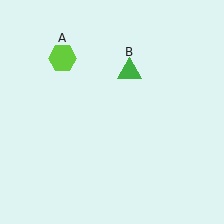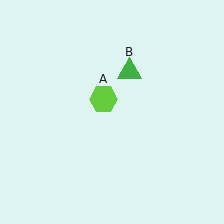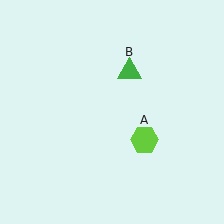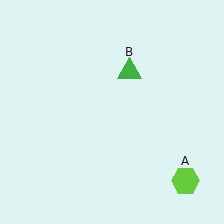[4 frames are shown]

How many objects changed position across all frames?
1 object changed position: lime hexagon (object A).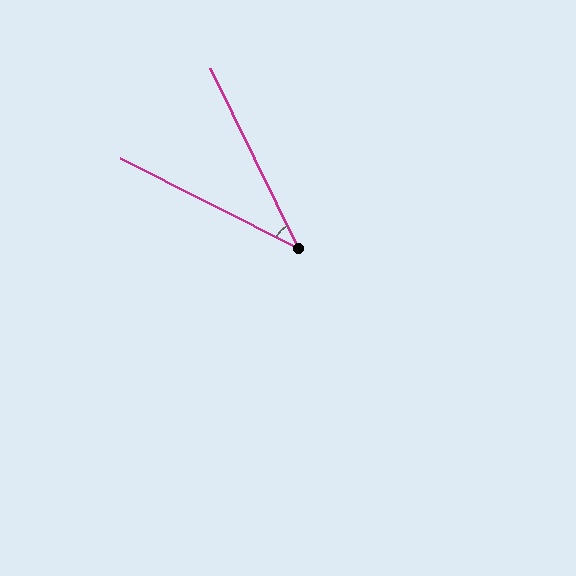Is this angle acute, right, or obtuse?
It is acute.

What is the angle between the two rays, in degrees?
Approximately 37 degrees.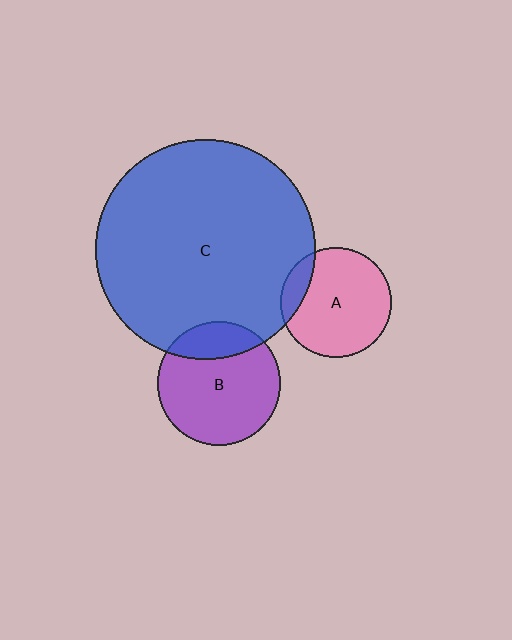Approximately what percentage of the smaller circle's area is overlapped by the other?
Approximately 15%.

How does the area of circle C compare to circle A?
Approximately 4.0 times.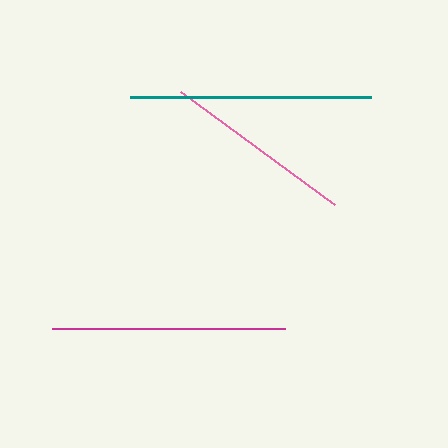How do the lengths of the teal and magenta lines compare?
The teal and magenta lines are approximately the same length.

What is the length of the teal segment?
The teal segment is approximately 241 pixels long.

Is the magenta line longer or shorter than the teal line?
The teal line is longer than the magenta line.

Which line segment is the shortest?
The pink line is the shortest at approximately 191 pixels.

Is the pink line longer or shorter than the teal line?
The teal line is longer than the pink line.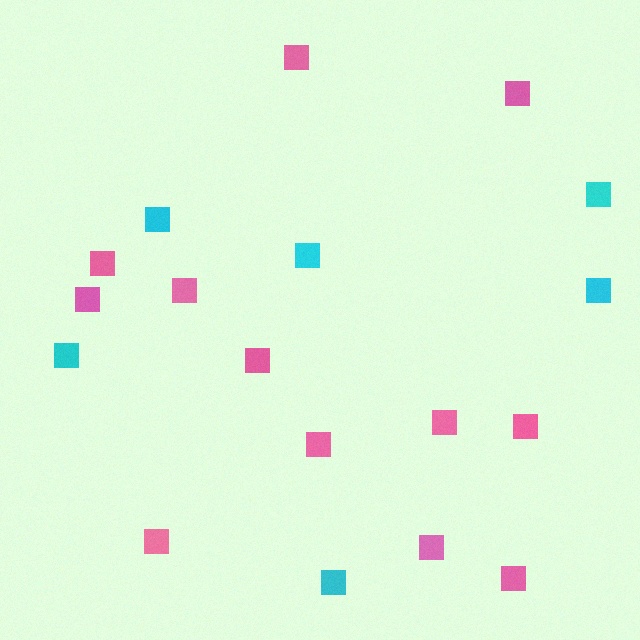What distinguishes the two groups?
There are 2 groups: one group of cyan squares (6) and one group of pink squares (12).